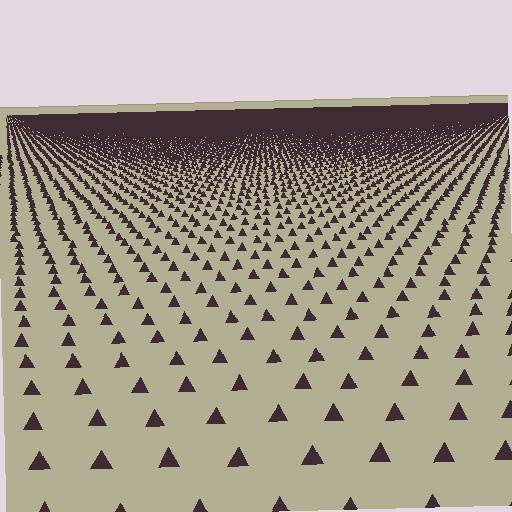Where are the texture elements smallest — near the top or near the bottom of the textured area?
Near the top.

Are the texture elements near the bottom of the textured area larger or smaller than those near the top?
Larger. Near the bottom, elements are closer to the viewer and appear at a bigger on-screen size.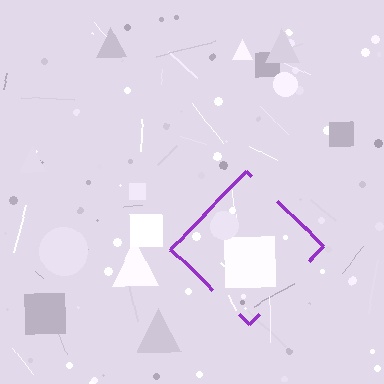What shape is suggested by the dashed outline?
The dashed outline suggests a diamond.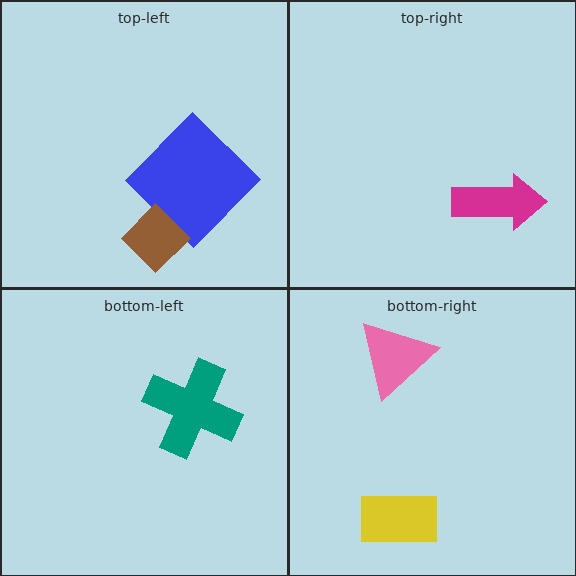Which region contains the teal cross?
The bottom-left region.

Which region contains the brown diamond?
The top-left region.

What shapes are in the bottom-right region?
The yellow rectangle, the pink triangle.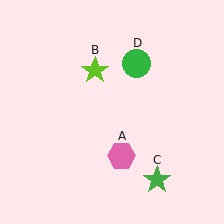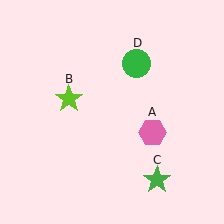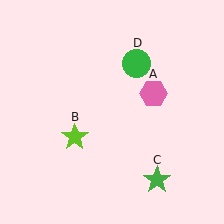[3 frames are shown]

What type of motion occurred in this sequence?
The pink hexagon (object A), lime star (object B) rotated counterclockwise around the center of the scene.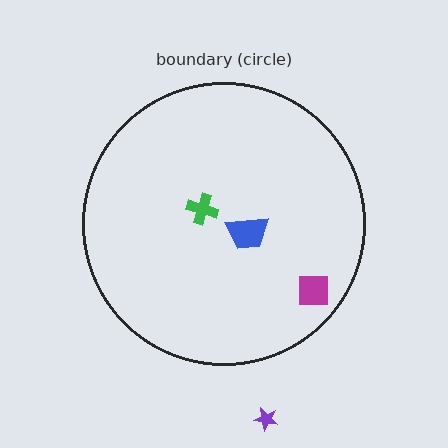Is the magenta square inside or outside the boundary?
Inside.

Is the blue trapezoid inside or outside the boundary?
Inside.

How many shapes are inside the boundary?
3 inside, 1 outside.